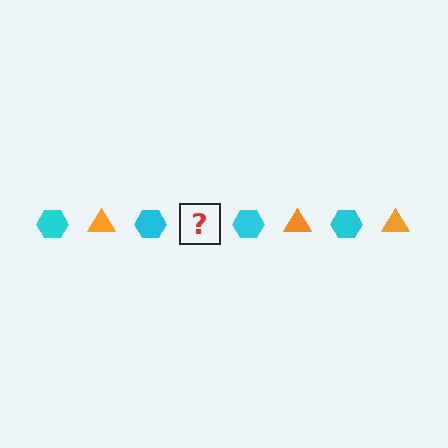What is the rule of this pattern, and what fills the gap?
The rule is that the pattern alternates between cyan hexagon and orange triangle. The gap should be filled with an orange triangle.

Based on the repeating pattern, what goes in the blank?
The blank should be an orange triangle.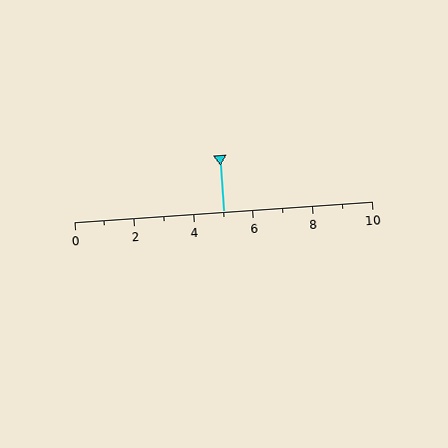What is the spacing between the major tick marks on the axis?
The major ticks are spaced 2 apart.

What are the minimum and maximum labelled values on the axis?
The axis runs from 0 to 10.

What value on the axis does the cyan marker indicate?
The marker indicates approximately 5.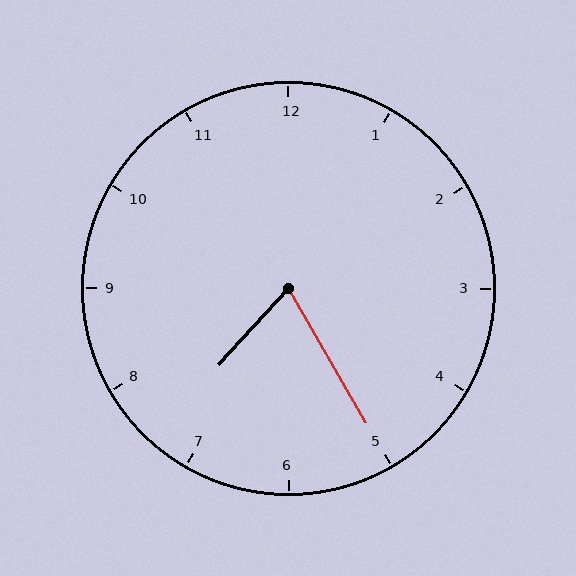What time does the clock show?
7:25.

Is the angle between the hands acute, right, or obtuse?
It is acute.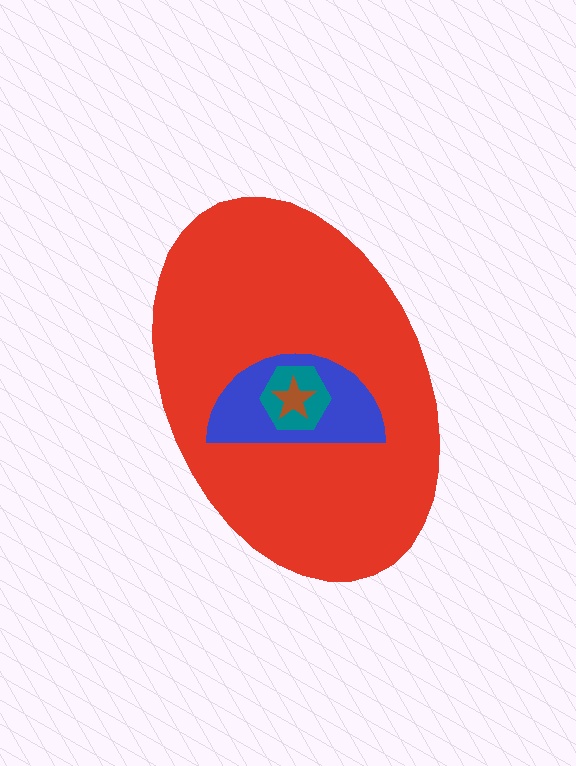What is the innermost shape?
The brown star.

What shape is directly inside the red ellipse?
The blue semicircle.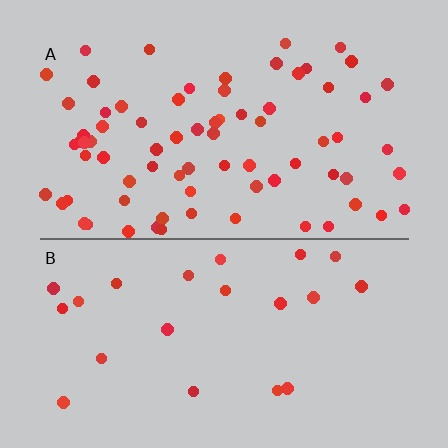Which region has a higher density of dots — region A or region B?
A (the top).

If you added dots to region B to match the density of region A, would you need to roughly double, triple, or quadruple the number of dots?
Approximately triple.